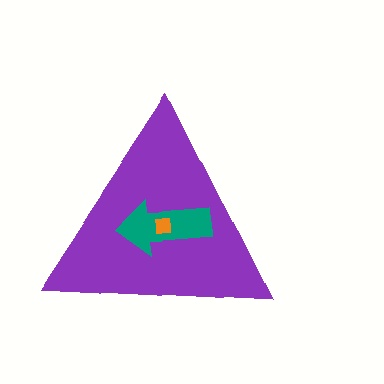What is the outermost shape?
The purple triangle.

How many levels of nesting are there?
3.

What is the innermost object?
The orange square.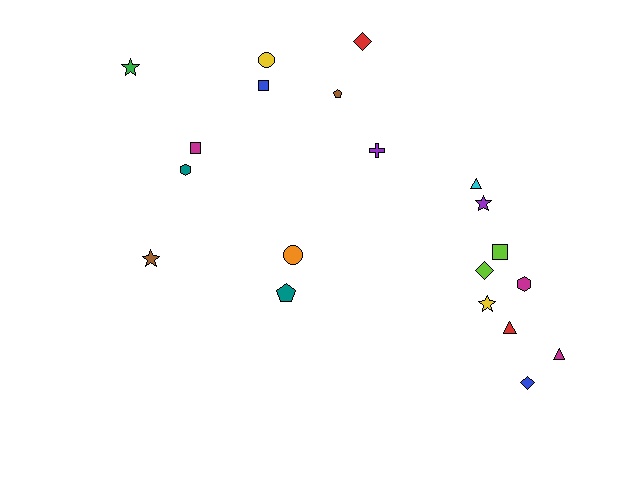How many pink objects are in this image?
There are no pink objects.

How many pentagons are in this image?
There are 2 pentagons.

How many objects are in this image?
There are 20 objects.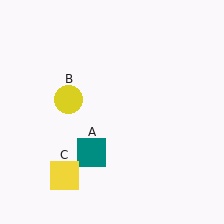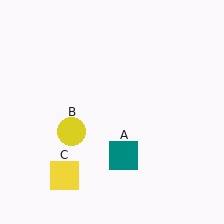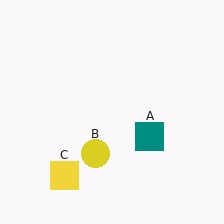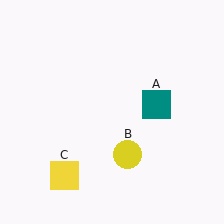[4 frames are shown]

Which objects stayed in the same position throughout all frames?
Yellow square (object C) remained stationary.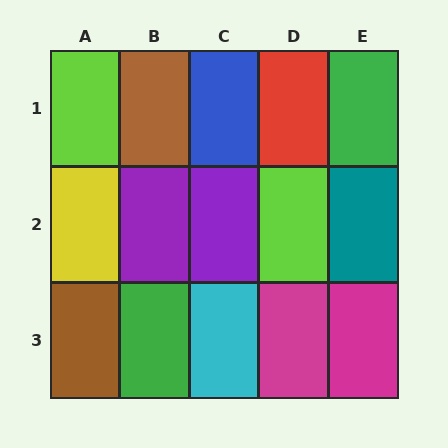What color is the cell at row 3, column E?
Magenta.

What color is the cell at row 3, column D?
Magenta.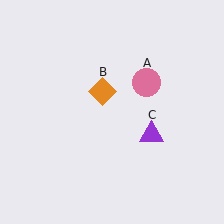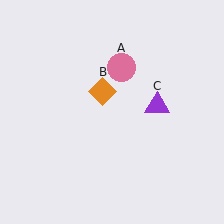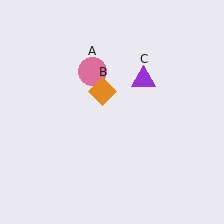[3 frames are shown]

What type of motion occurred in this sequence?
The pink circle (object A), purple triangle (object C) rotated counterclockwise around the center of the scene.